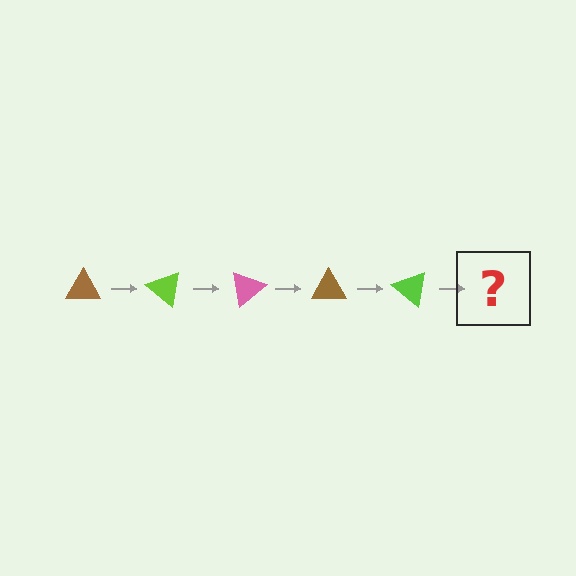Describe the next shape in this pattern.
It should be a pink triangle, rotated 200 degrees from the start.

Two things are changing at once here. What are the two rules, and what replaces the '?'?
The two rules are that it rotates 40 degrees each step and the color cycles through brown, lime, and pink. The '?' should be a pink triangle, rotated 200 degrees from the start.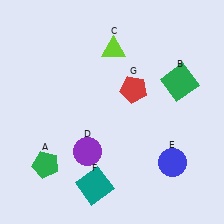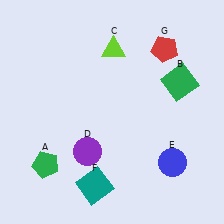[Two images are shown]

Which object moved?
The red pentagon (G) moved up.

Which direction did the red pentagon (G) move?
The red pentagon (G) moved up.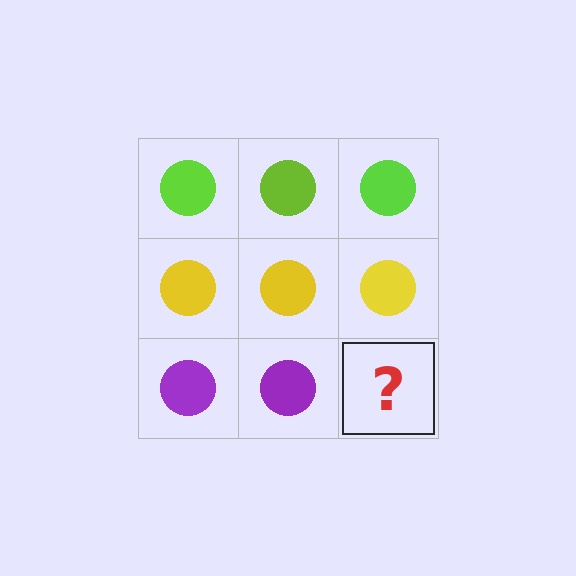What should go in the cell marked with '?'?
The missing cell should contain a purple circle.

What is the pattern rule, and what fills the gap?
The rule is that each row has a consistent color. The gap should be filled with a purple circle.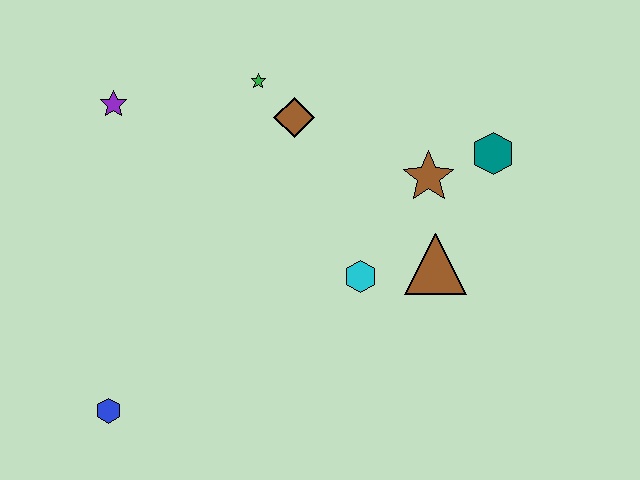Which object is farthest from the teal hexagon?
The blue hexagon is farthest from the teal hexagon.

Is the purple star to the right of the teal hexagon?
No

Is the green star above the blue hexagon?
Yes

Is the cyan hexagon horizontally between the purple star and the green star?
No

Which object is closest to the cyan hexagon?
The brown triangle is closest to the cyan hexagon.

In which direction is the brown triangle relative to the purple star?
The brown triangle is to the right of the purple star.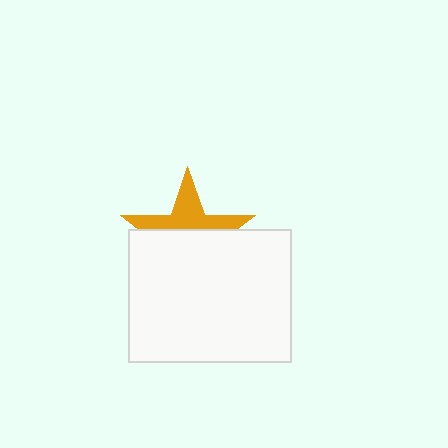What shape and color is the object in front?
The object in front is a white rectangle.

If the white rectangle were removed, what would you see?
You would see the complete orange star.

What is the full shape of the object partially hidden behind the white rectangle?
The partially hidden object is an orange star.